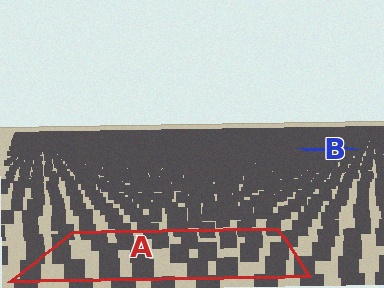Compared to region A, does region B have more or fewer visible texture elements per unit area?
Region B has more texture elements per unit area — they are packed more densely because it is farther away.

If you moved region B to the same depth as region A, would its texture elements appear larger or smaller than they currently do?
They would appear larger. At a closer depth, the same texture elements are projected at a bigger on-screen size.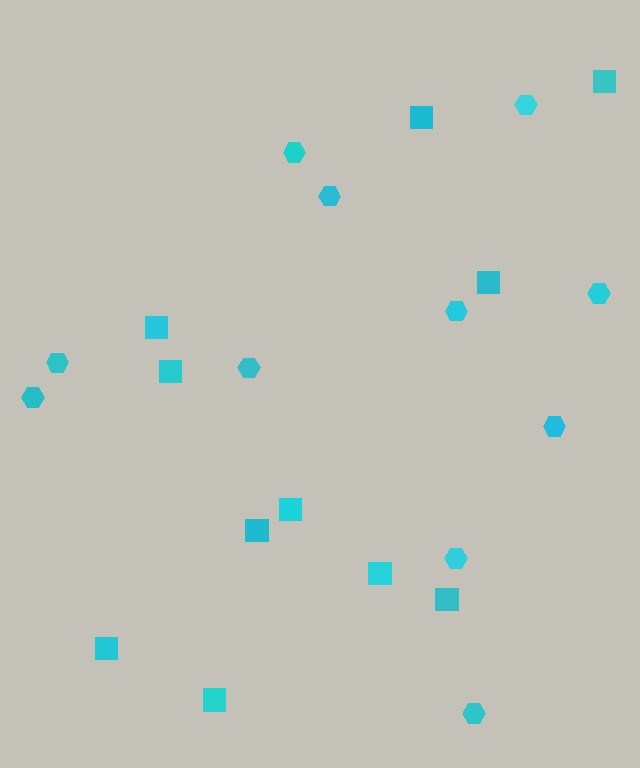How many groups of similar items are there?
There are 2 groups: one group of squares (11) and one group of hexagons (11).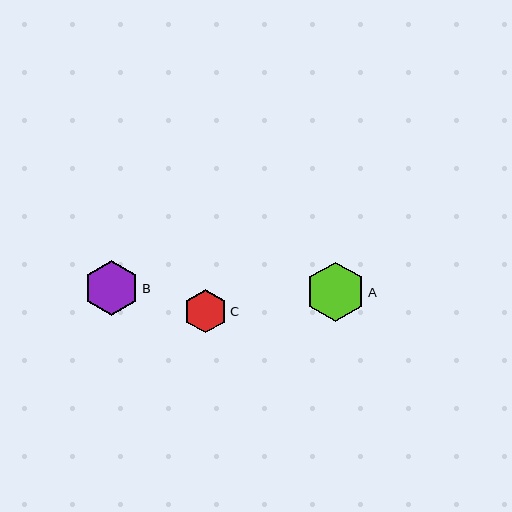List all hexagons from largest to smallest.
From largest to smallest: A, B, C.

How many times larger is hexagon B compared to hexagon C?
Hexagon B is approximately 1.3 times the size of hexagon C.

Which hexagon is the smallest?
Hexagon C is the smallest with a size of approximately 43 pixels.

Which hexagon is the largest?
Hexagon A is the largest with a size of approximately 60 pixels.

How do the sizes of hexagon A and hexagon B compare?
Hexagon A and hexagon B are approximately the same size.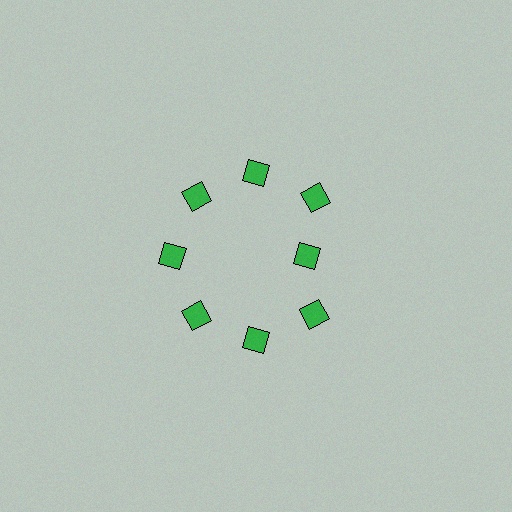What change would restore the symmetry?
The symmetry would be restored by moving it outward, back onto the ring so that all 8 diamonds sit at equal angles and equal distance from the center.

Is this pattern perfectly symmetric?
No. The 8 green diamonds are arranged in a ring, but one element near the 3 o'clock position is pulled inward toward the center, breaking the 8-fold rotational symmetry.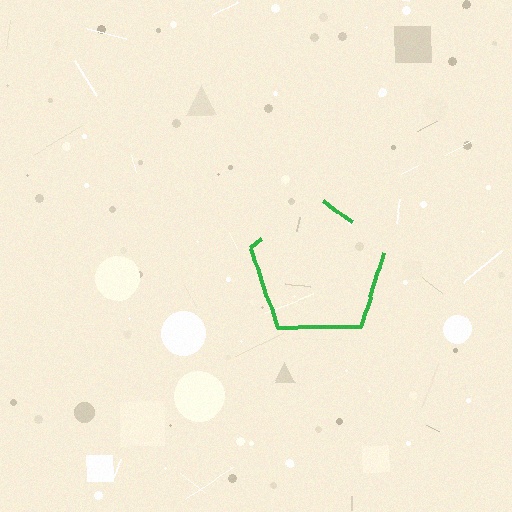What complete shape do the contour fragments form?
The contour fragments form a pentagon.